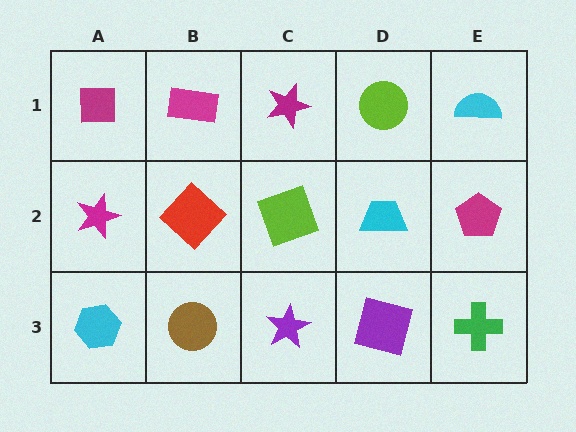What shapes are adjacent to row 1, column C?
A lime square (row 2, column C), a magenta rectangle (row 1, column B), a lime circle (row 1, column D).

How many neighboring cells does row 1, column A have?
2.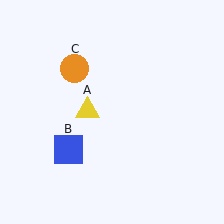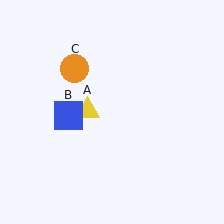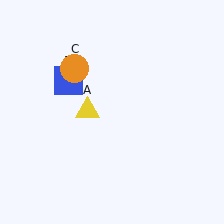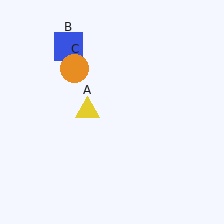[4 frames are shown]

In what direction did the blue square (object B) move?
The blue square (object B) moved up.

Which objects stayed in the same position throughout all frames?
Yellow triangle (object A) and orange circle (object C) remained stationary.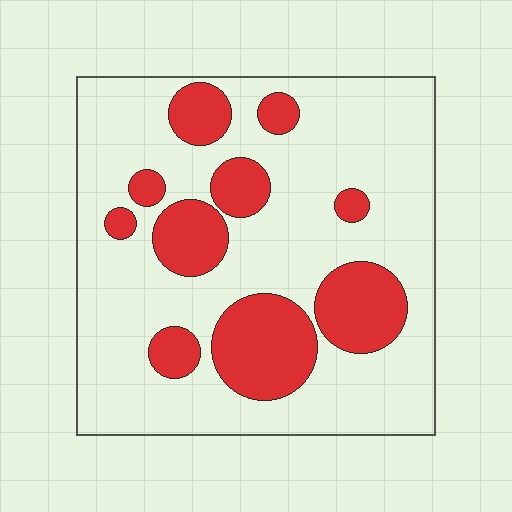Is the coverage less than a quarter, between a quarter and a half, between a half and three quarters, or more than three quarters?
Between a quarter and a half.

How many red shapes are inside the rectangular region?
10.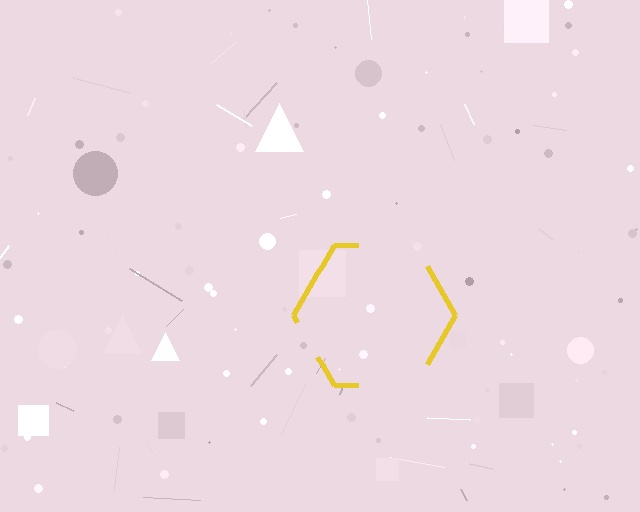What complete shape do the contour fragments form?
The contour fragments form a hexagon.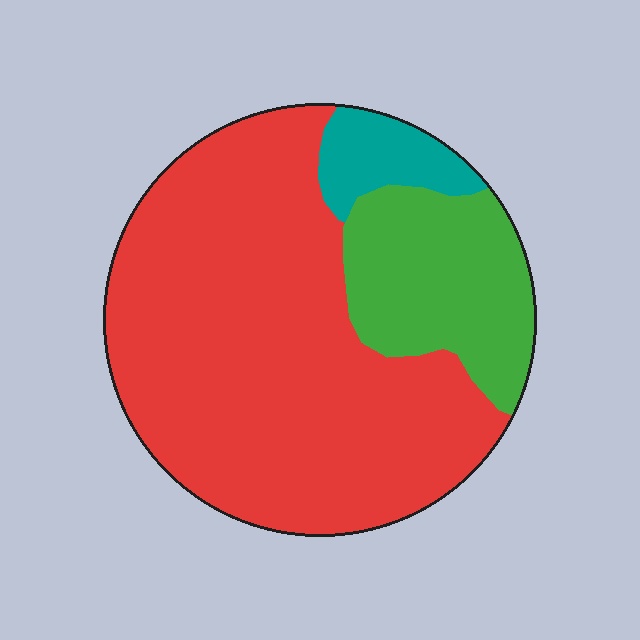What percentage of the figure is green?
Green covers about 20% of the figure.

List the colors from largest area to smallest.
From largest to smallest: red, green, teal.